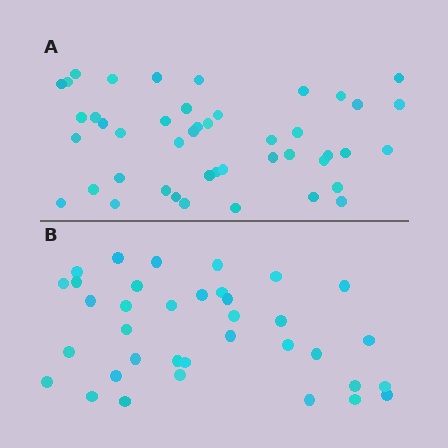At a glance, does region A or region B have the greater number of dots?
Region A (the top region) has more dots.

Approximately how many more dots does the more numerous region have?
Region A has roughly 8 or so more dots than region B.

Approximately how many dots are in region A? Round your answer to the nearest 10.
About 40 dots. (The exact count is 45, which rounds to 40.)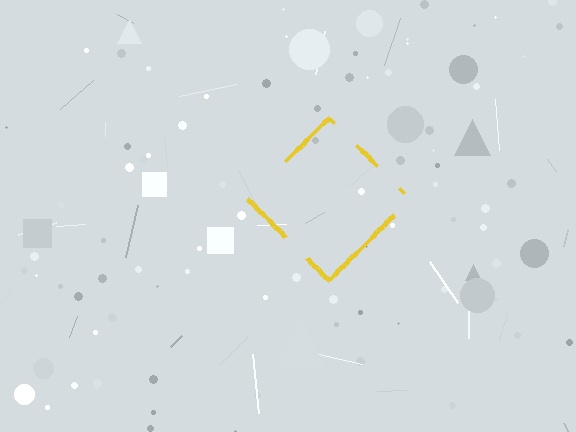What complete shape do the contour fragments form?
The contour fragments form a diamond.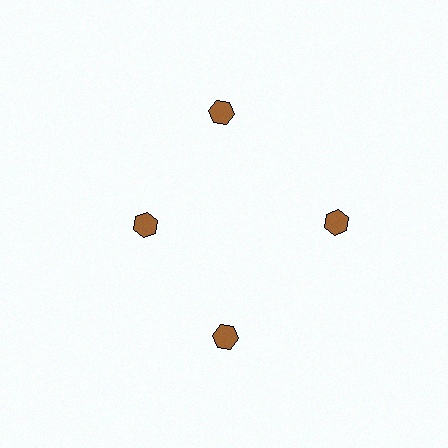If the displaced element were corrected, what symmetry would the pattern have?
It would have 4-fold rotational symmetry — the pattern would map onto itself every 90 degrees.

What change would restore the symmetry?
The symmetry would be restored by moving it outward, back onto the ring so that all 4 hexagons sit at equal angles and equal distance from the center.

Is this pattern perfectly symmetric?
No. The 4 brown hexagons are arranged in a ring, but one element near the 9 o'clock position is pulled inward toward the center, breaking the 4-fold rotational symmetry.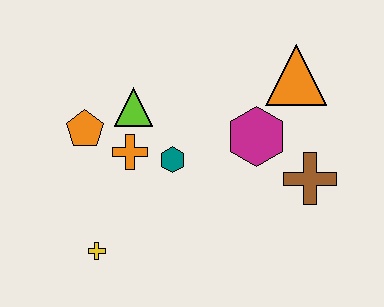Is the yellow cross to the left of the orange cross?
Yes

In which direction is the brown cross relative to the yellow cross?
The brown cross is to the right of the yellow cross.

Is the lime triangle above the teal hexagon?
Yes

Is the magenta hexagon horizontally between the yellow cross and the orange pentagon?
No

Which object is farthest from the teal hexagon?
The orange triangle is farthest from the teal hexagon.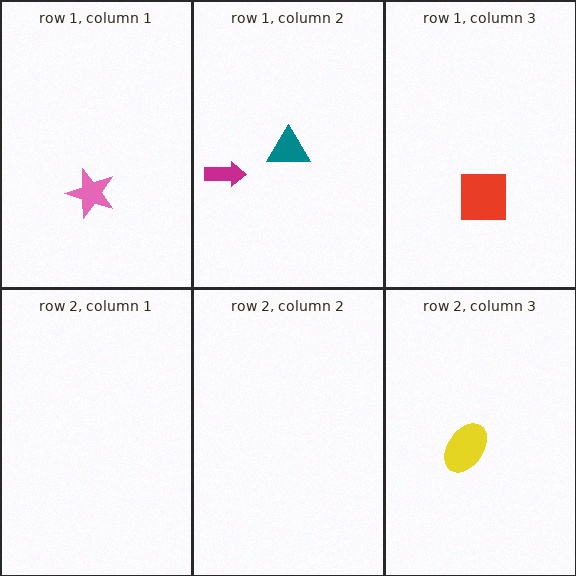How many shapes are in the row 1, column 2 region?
2.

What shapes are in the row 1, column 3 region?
The red square.